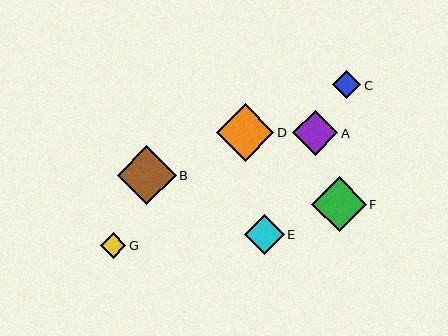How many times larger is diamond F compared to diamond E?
Diamond F is approximately 1.4 times the size of diamond E.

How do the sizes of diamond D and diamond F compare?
Diamond D and diamond F are approximately the same size.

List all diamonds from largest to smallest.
From largest to smallest: B, D, F, A, E, C, G.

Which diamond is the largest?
Diamond B is the largest with a size of approximately 59 pixels.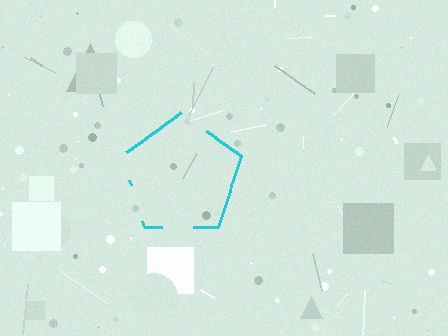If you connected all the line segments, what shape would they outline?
They would outline a pentagon.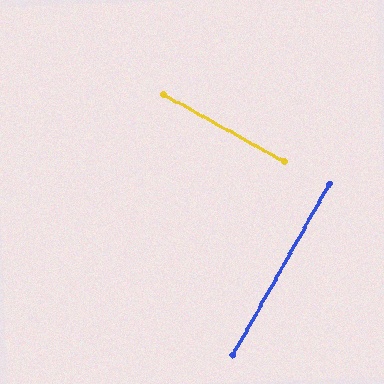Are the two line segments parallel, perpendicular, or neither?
Perpendicular — they meet at approximately 90°.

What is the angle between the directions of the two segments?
Approximately 90 degrees.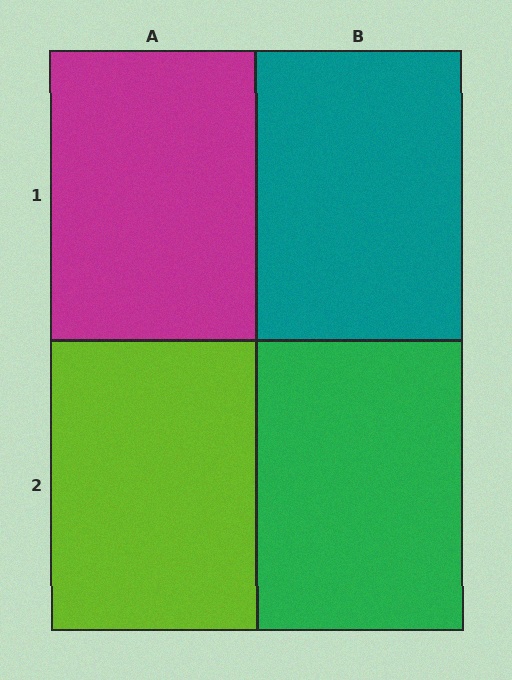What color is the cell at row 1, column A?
Magenta.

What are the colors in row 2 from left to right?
Lime, green.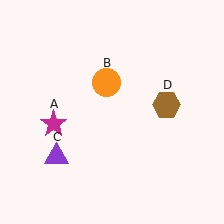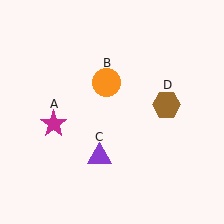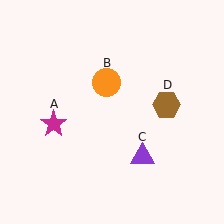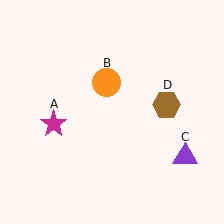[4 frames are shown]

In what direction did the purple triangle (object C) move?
The purple triangle (object C) moved right.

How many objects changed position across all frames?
1 object changed position: purple triangle (object C).